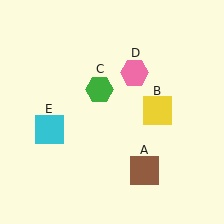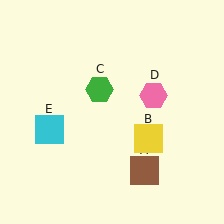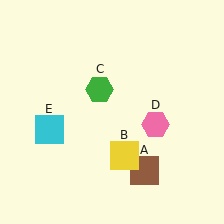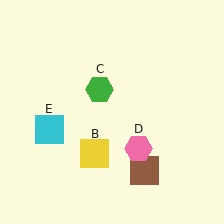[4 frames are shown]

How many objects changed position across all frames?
2 objects changed position: yellow square (object B), pink hexagon (object D).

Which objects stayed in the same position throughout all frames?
Brown square (object A) and green hexagon (object C) and cyan square (object E) remained stationary.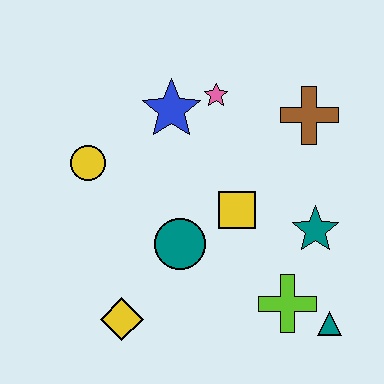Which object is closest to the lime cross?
The teal triangle is closest to the lime cross.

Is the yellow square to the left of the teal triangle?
Yes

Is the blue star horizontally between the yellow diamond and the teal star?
Yes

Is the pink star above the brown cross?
Yes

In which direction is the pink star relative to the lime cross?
The pink star is above the lime cross.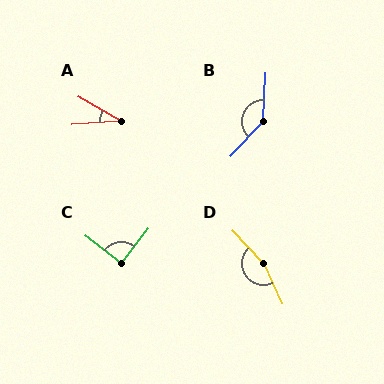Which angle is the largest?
D, at approximately 161 degrees.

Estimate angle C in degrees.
Approximately 90 degrees.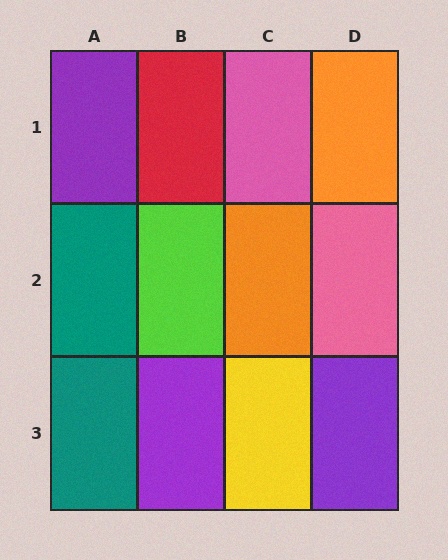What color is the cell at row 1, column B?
Red.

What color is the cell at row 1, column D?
Orange.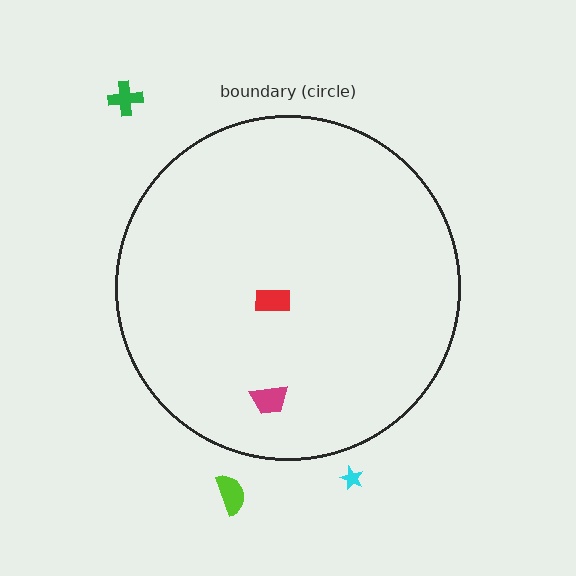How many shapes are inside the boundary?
2 inside, 3 outside.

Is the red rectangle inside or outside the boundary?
Inside.